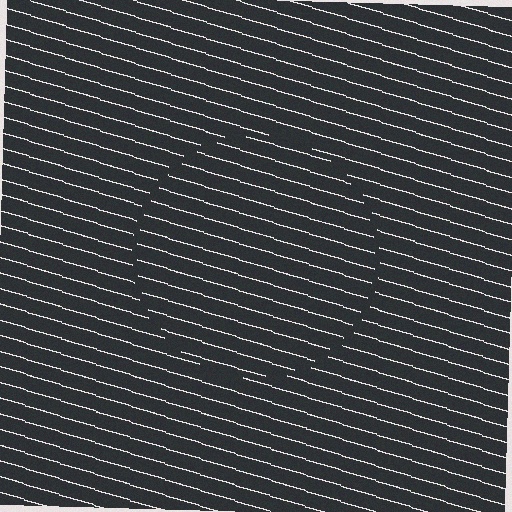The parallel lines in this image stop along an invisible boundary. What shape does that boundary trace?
An illusory circle. The interior of the shape contains the same grating, shifted by half a period — the contour is defined by the phase discontinuity where line-ends from the inner and outer gratings abut.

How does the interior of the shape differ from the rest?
The interior of the shape contains the same grating, shifted by half a period — the contour is defined by the phase discontinuity where line-ends from the inner and outer gratings abut.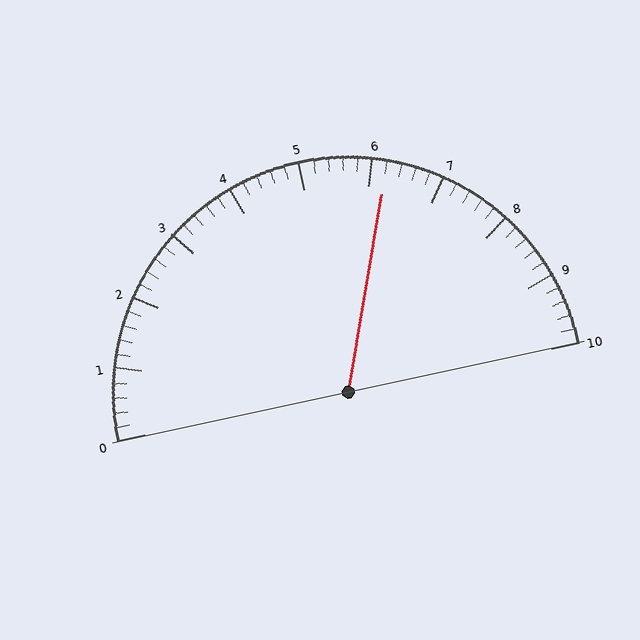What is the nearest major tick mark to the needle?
The nearest major tick mark is 6.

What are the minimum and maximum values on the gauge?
The gauge ranges from 0 to 10.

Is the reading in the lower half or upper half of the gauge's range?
The reading is in the upper half of the range (0 to 10).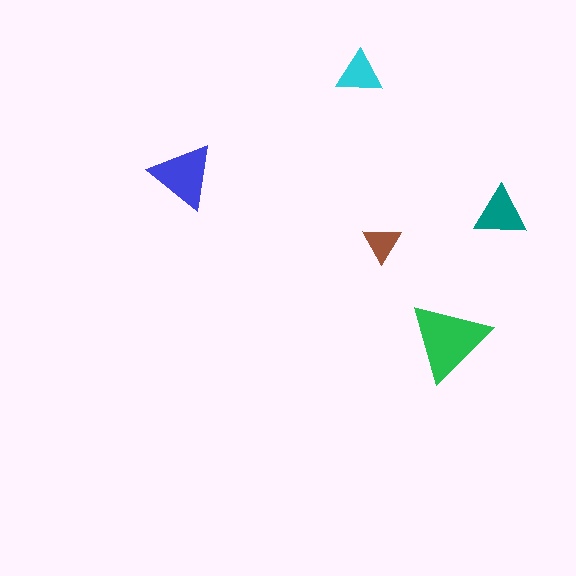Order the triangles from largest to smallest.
the green one, the blue one, the teal one, the cyan one, the brown one.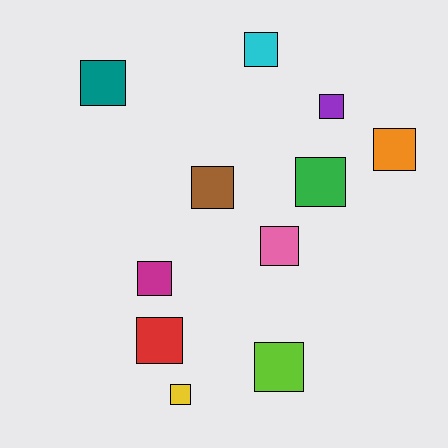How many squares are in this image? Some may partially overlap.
There are 11 squares.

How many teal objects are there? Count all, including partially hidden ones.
There is 1 teal object.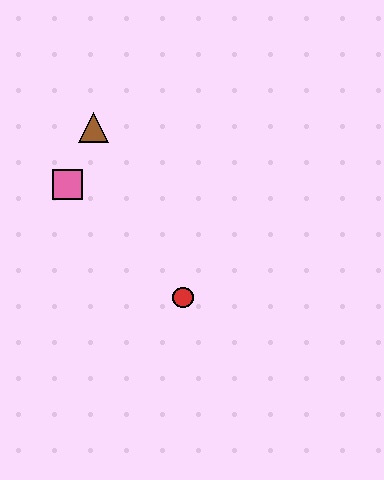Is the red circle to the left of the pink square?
No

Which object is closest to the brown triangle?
The pink square is closest to the brown triangle.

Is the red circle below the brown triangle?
Yes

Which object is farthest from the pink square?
The red circle is farthest from the pink square.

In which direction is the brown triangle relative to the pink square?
The brown triangle is above the pink square.